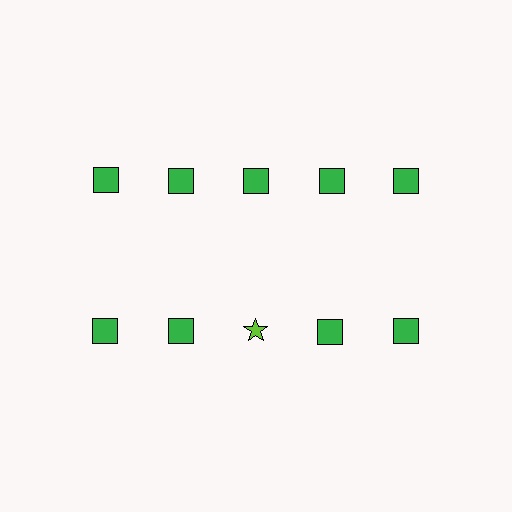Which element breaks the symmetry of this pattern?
The lime star in the second row, center column breaks the symmetry. All other shapes are green squares.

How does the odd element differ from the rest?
It differs in both color (lime instead of green) and shape (star instead of square).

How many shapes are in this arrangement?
There are 10 shapes arranged in a grid pattern.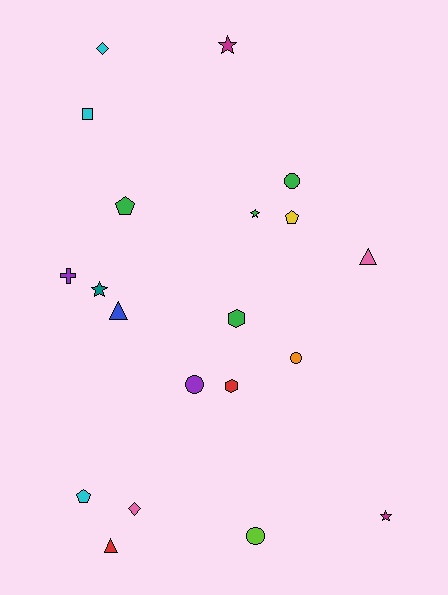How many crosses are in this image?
There is 1 cross.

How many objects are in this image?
There are 20 objects.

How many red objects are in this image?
There are 2 red objects.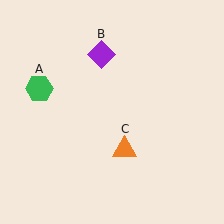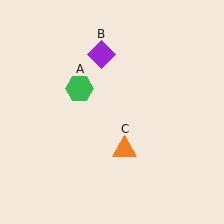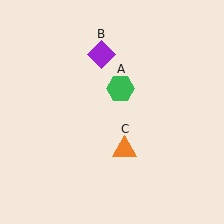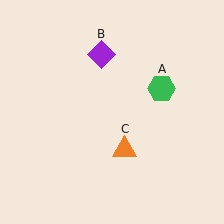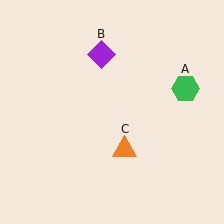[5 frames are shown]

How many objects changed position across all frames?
1 object changed position: green hexagon (object A).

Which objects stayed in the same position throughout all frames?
Purple diamond (object B) and orange triangle (object C) remained stationary.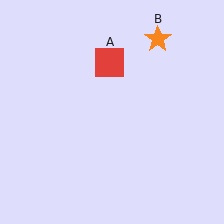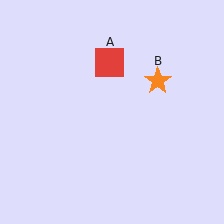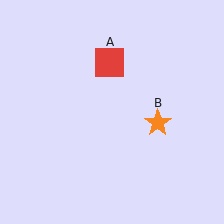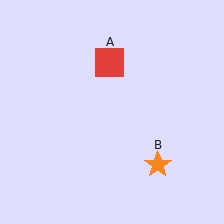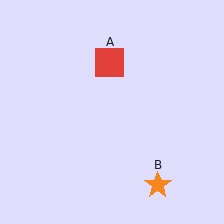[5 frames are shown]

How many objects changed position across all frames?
1 object changed position: orange star (object B).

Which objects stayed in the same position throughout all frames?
Red square (object A) remained stationary.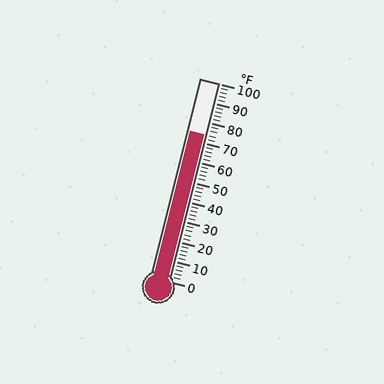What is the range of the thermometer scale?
The thermometer scale ranges from 0°F to 100°F.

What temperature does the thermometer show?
The thermometer shows approximately 74°F.